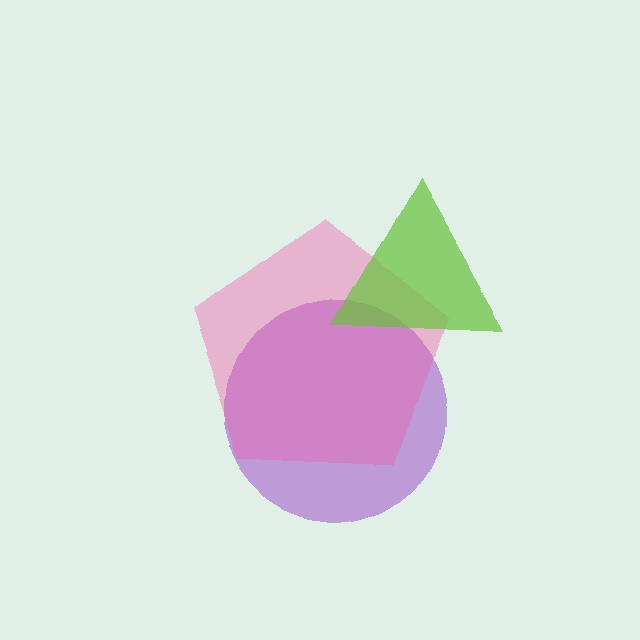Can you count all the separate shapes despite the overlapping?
Yes, there are 3 separate shapes.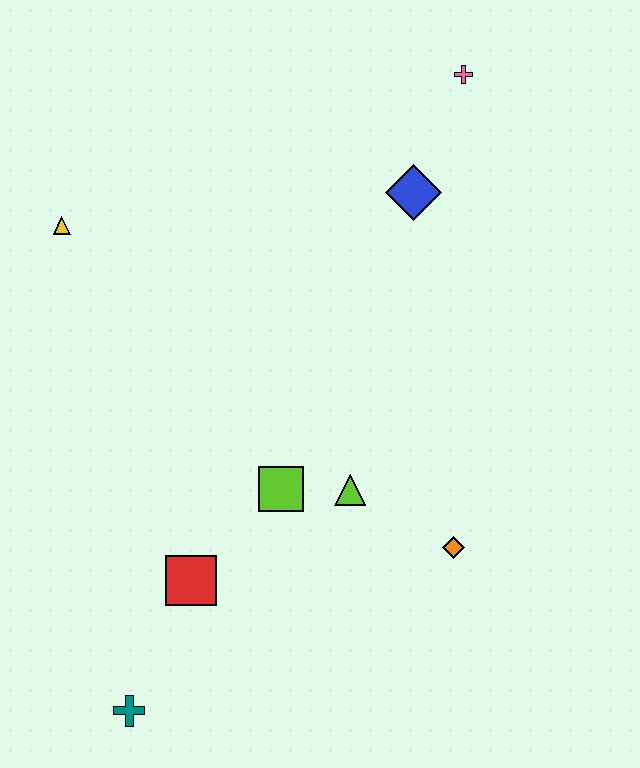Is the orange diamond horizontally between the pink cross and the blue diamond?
Yes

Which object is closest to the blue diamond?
The pink cross is closest to the blue diamond.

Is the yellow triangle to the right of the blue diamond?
No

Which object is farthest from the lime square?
The pink cross is farthest from the lime square.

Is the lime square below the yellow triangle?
Yes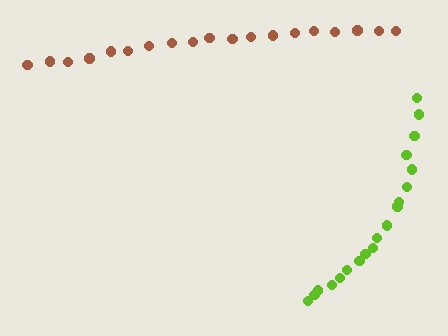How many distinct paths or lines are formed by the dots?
There are 2 distinct paths.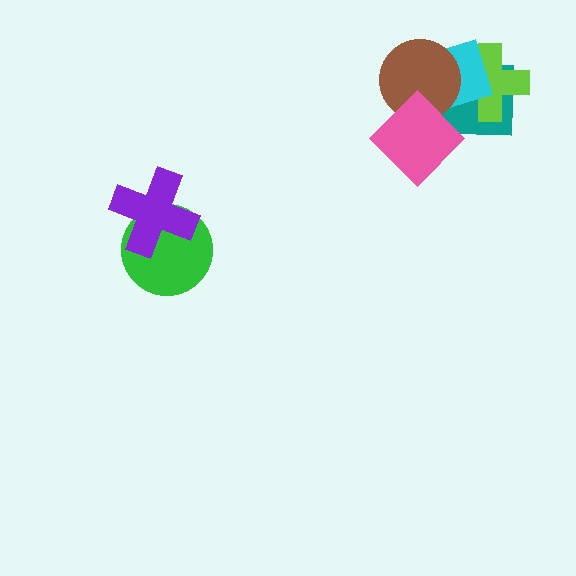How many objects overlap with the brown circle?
4 objects overlap with the brown circle.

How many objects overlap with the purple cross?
1 object overlaps with the purple cross.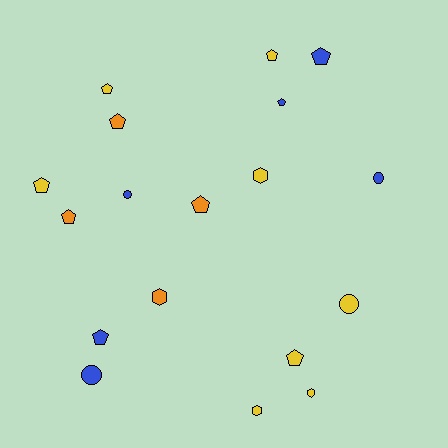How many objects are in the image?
There are 18 objects.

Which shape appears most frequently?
Pentagon, with 10 objects.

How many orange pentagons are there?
There are 3 orange pentagons.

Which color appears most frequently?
Yellow, with 8 objects.